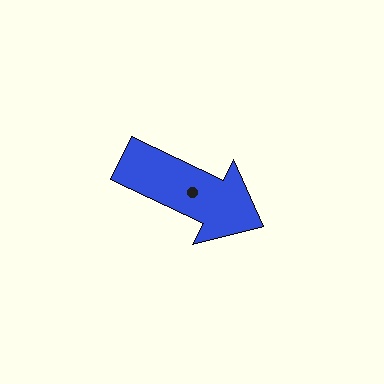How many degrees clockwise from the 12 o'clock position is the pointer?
Approximately 116 degrees.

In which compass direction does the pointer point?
Southeast.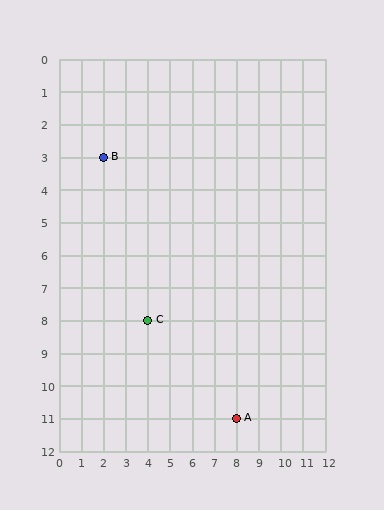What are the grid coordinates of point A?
Point A is at grid coordinates (8, 11).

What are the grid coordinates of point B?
Point B is at grid coordinates (2, 3).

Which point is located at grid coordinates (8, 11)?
Point A is at (8, 11).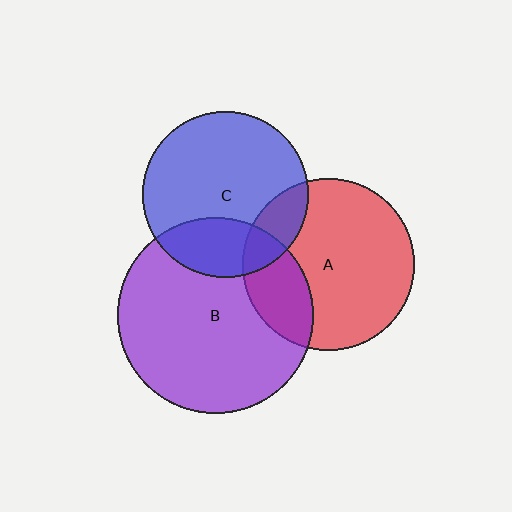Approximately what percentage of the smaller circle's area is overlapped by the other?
Approximately 15%.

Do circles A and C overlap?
Yes.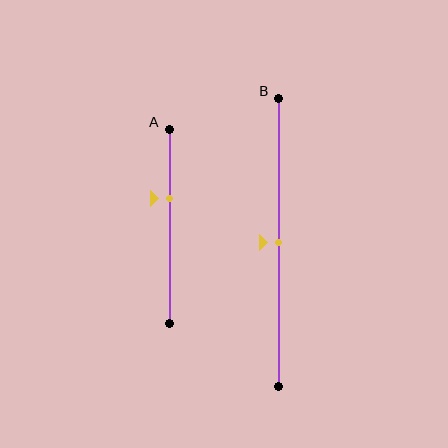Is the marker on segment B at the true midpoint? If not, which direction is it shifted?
Yes, the marker on segment B is at the true midpoint.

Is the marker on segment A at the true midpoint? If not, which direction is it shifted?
No, the marker on segment A is shifted upward by about 14% of the segment length.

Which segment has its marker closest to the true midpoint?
Segment B has its marker closest to the true midpoint.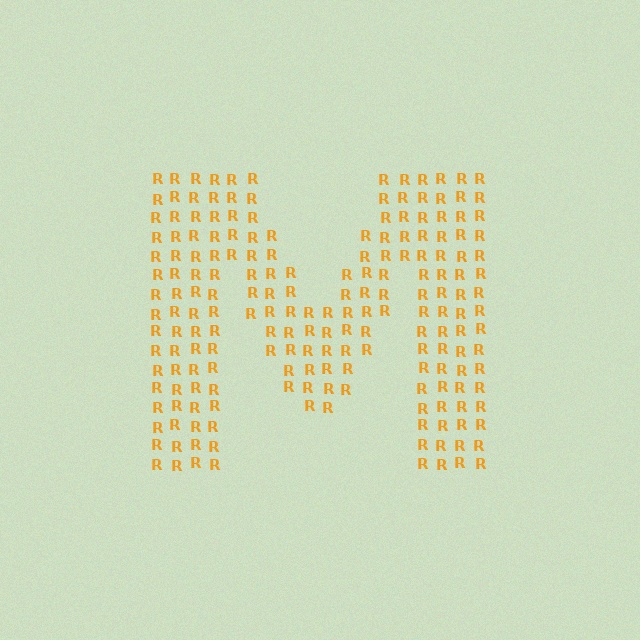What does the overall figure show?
The overall figure shows the letter M.